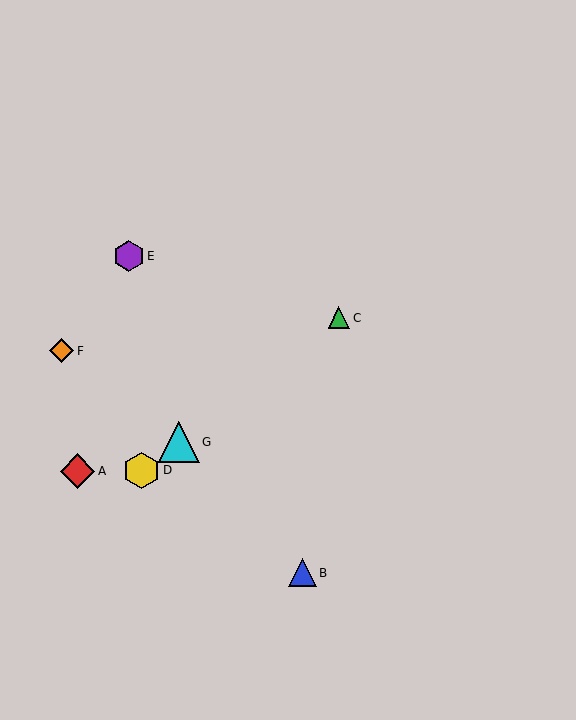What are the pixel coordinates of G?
Object G is at (179, 442).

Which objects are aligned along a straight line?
Objects C, D, G are aligned along a straight line.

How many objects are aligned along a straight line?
3 objects (C, D, G) are aligned along a straight line.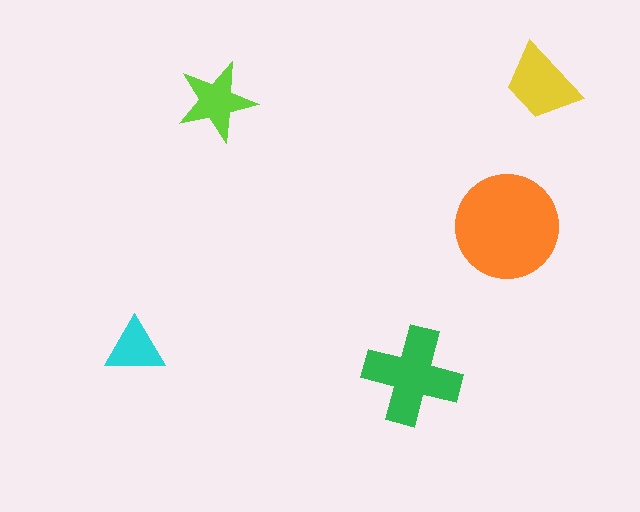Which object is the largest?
The orange circle.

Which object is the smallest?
The cyan triangle.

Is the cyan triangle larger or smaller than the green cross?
Smaller.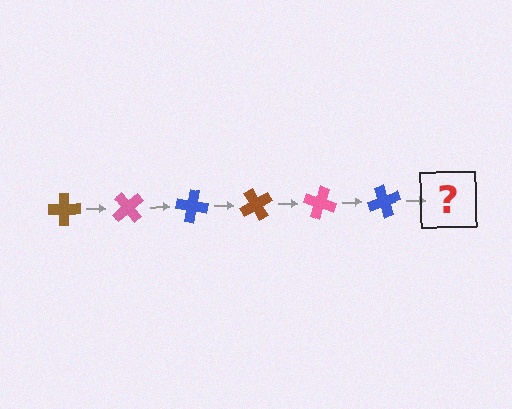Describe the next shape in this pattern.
It should be a brown cross, rotated 300 degrees from the start.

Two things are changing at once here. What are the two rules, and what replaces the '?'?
The two rules are that it rotates 50 degrees each step and the color cycles through brown, pink, and blue. The '?' should be a brown cross, rotated 300 degrees from the start.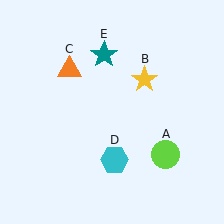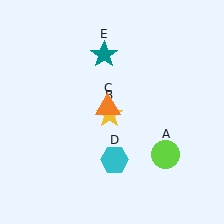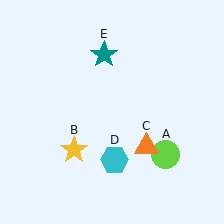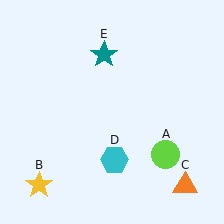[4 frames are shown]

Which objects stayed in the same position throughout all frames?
Lime circle (object A) and cyan hexagon (object D) and teal star (object E) remained stationary.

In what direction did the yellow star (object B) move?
The yellow star (object B) moved down and to the left.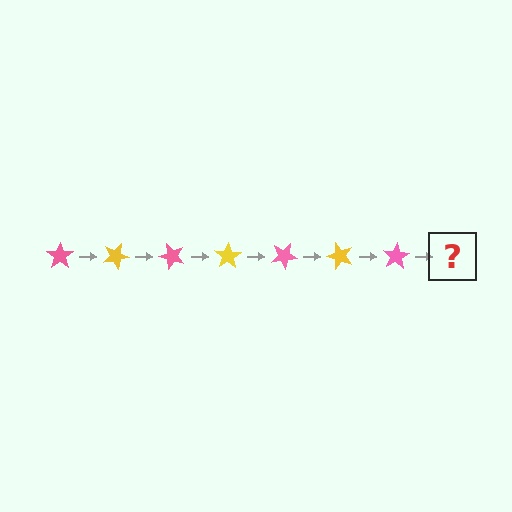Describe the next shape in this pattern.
It should be a yellow star, rotated 175 degrees from the start.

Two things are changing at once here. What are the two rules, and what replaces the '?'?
The two rules are that it rotates 25 degrees each step and the color cycles through pink and yellow. The '?' should be a yellow star, rotated 175 degrees from the start.